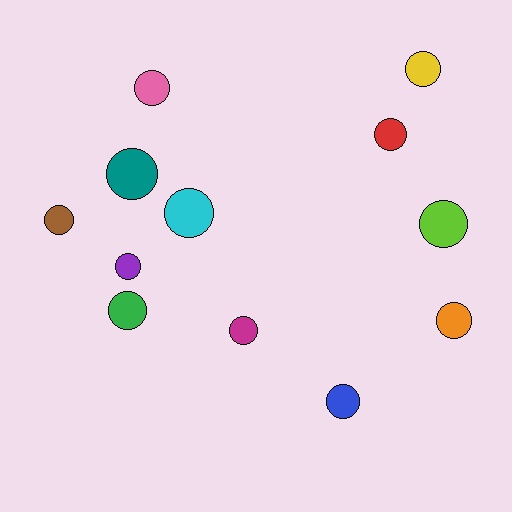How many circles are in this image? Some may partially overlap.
There are 12 circles.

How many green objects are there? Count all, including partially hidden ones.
There is 1 green object.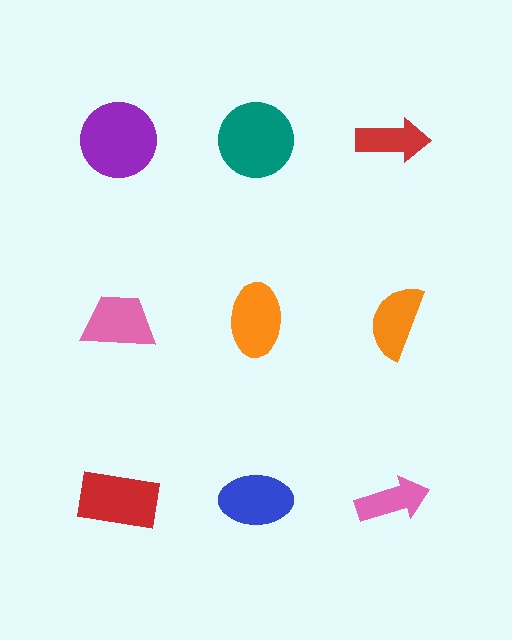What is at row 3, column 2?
A blue ellipse.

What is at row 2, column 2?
An orange ellipse.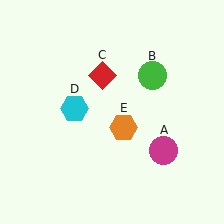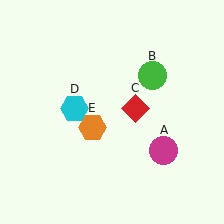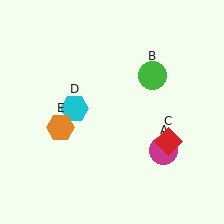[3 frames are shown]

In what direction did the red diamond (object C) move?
The red diamond (object C) moved down and to the right.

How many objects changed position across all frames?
2 objects changed position: red diamond (object C), orange hexagon (object E).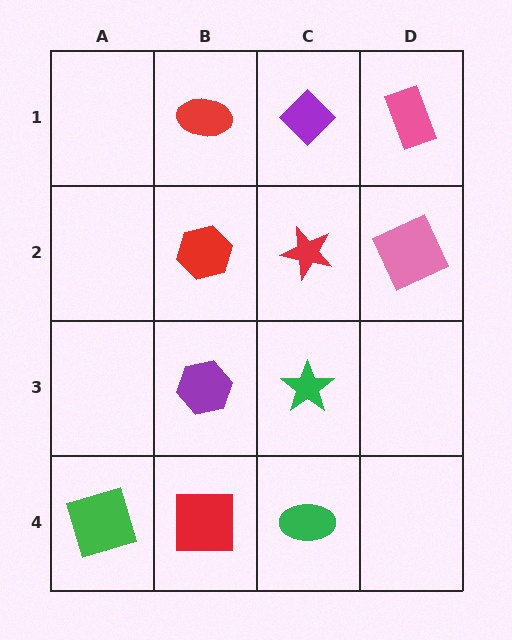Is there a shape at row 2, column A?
No, that cell is empty.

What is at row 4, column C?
A green ellipse.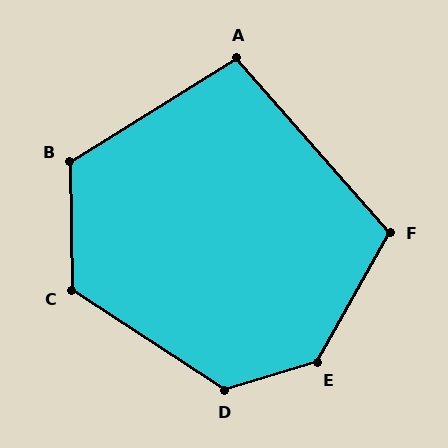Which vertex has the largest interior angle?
E, at approximately 137 degrees.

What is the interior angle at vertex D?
Approximately 130 degrees (obtuse).